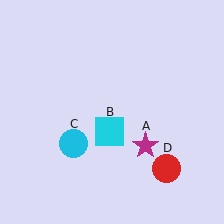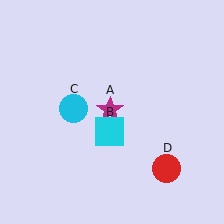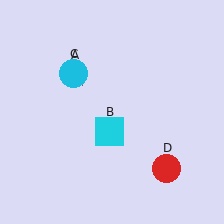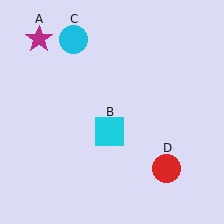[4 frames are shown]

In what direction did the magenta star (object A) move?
The magenta star (object A) moved up and to the left.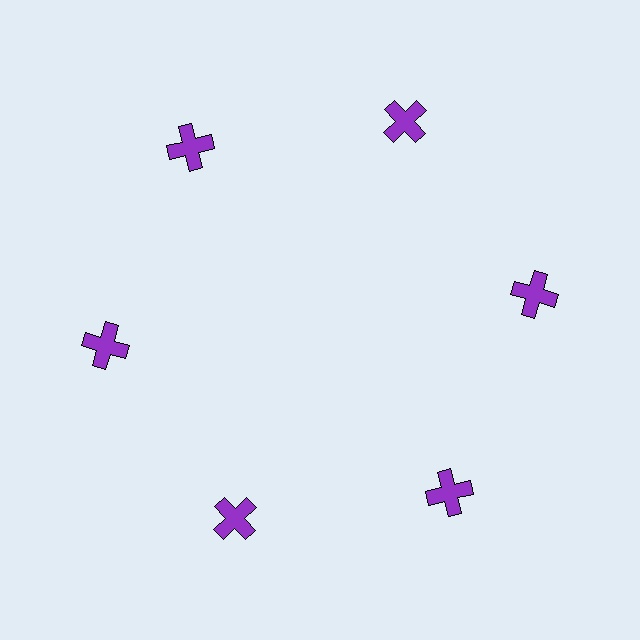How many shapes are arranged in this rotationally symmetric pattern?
There are 6 shapes, arranged in 6 groups of 1.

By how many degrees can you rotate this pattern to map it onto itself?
The pattern maps onto itself every 60 degrees of rotation.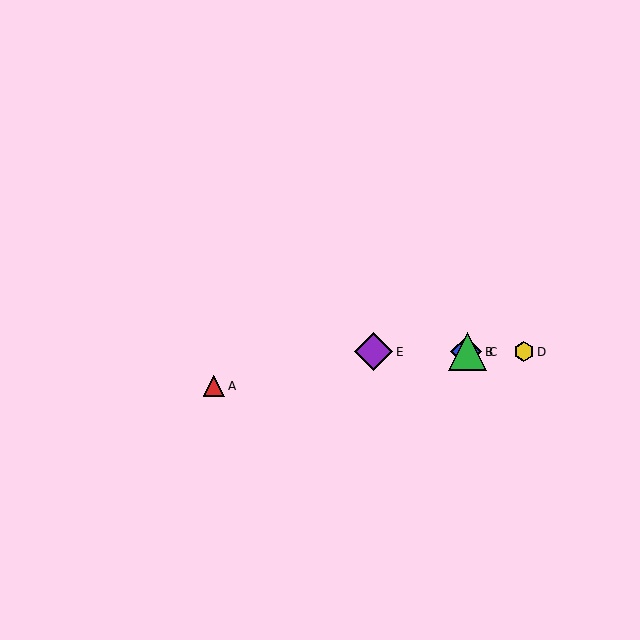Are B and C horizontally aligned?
Yes, both are at y≈352.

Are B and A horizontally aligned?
No, B is at y≈352 and A is at y≈386.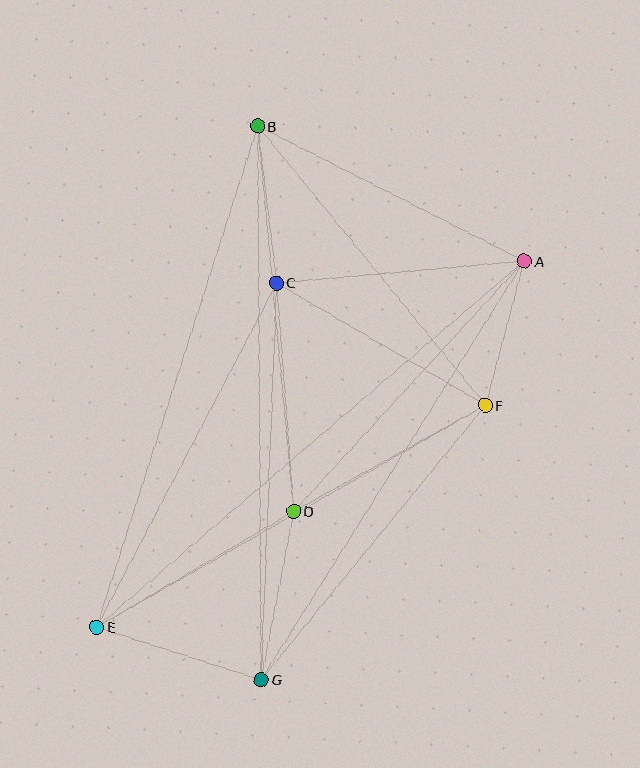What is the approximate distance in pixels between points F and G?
The distance between F and G is approximately 354 pixels.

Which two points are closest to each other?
Points A and F are closest to each other.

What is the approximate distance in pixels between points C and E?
The distance between C and E is approximately 388 pixels.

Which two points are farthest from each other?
Points A and E are farthest from each other.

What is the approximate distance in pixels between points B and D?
The distance between B and D is approximately 387 pixels.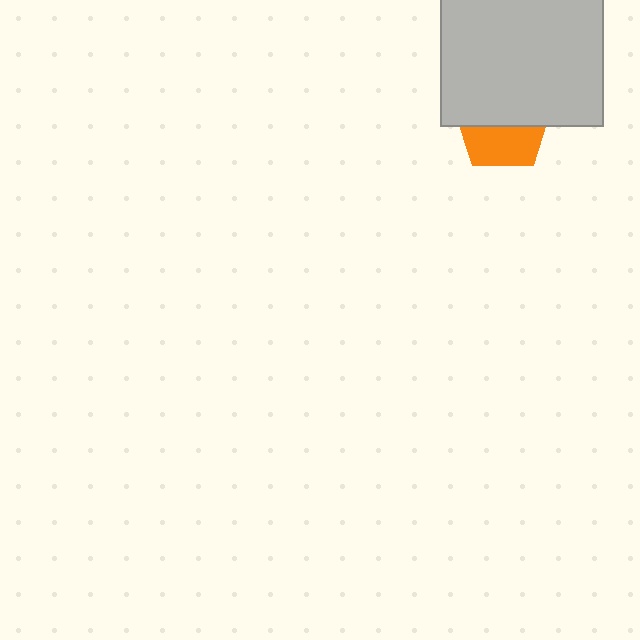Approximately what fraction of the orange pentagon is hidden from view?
Roughly 56% of the orange pentagon is hidden behind the light gray square.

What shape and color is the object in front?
The object in front is a light gray square.